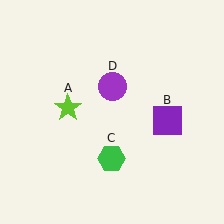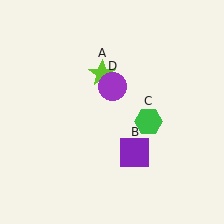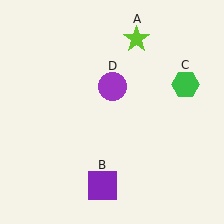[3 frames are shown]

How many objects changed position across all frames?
3 objects changed position: lime star (object A), purple square (object B), green hexagon (object C).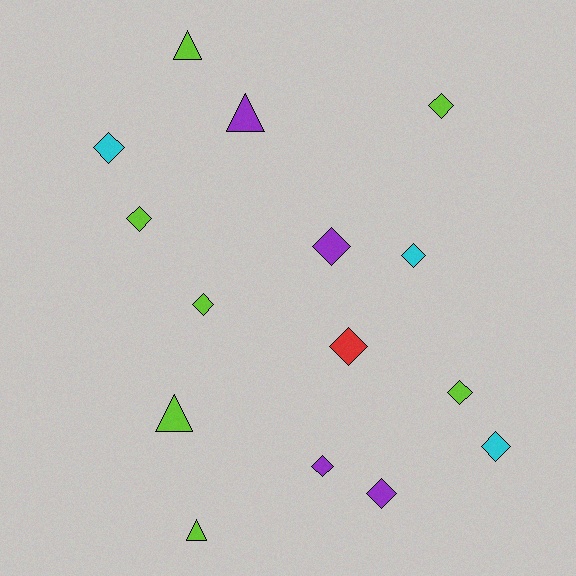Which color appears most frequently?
Lime, with 7 objects.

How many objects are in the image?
There are 15 objects.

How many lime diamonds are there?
There are 4 lime diamonds.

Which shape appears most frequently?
Diamond, with 11 objects.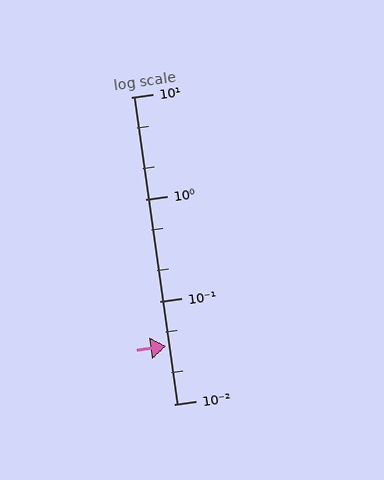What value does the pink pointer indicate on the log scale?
The pointer indicates approximately 0.037.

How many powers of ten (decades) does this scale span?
The scale spans 3 decades, from 0.01 to 10.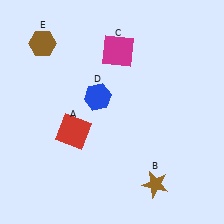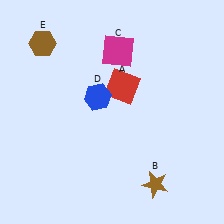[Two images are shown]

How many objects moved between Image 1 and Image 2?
1 object moved between the two images.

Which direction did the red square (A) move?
The red square (A) moved right.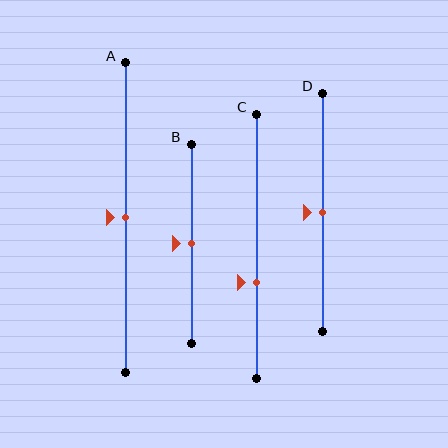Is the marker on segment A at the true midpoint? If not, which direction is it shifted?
Yes, the marker on segment A is at the true midpoint.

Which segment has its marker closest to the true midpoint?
Segment A has its marker closest to the true midpoint.